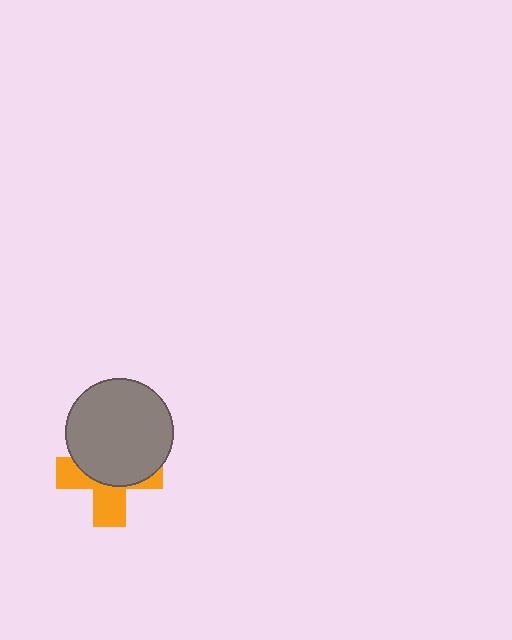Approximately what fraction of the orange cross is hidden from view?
Roughly 55% of the orange cross is hidden behind the gray circle.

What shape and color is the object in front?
The object in front is a gray circle.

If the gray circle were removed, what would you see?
You would see the complete orange cross.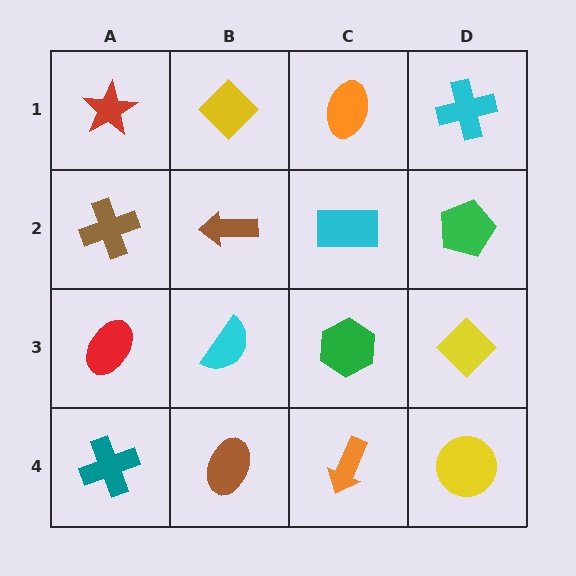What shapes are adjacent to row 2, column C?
An orange ellipse (row 1, column C), a green hexagon (row 3, column C), a brown arrow (row 2, column B), a green pentagon (row 2, column D).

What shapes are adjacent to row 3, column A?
A brown cross (row 2, column A), a teal cross (row 4, column A), a cyan semicircle (row 3, column B).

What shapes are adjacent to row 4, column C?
A green hexagon (row 3, column C), a brown ellipse (row 4, column B), a yellow circle (row 4, column D).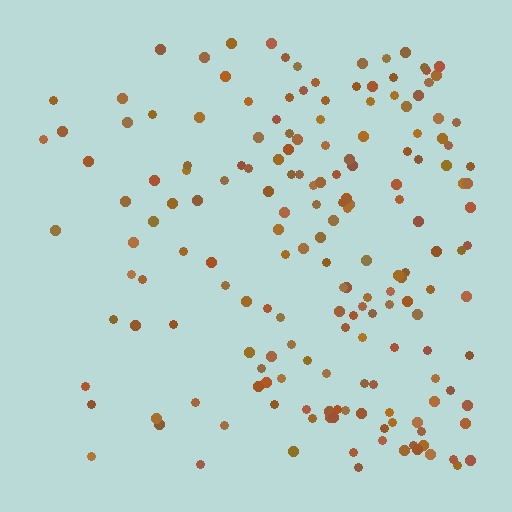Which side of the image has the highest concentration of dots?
The right.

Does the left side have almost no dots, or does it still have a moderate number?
Still a moderate number, just noticeably fewer than the right.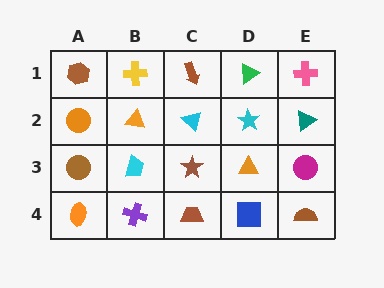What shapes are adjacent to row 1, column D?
A cyan star (row 2, column D), a brown arrow (row 1, column C), a pink cross (row 1, column E).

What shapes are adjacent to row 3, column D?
A cyan star (row 2, column D), a blue square (row 4, column D), a brown star (row 3, column C), a magenta circle (row 3, column E).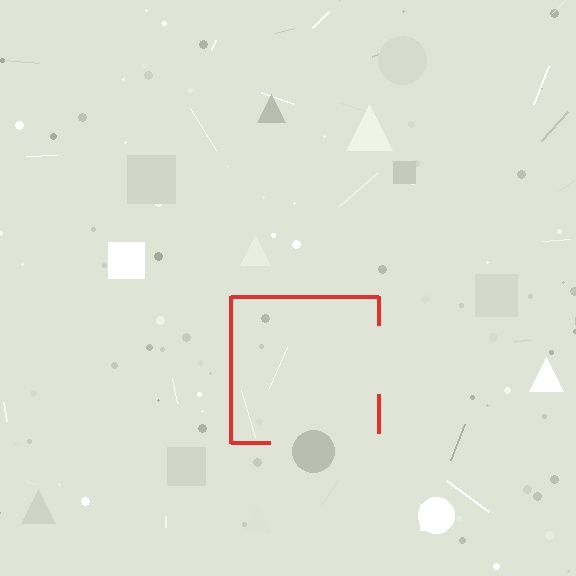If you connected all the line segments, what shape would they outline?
They would outline a square.